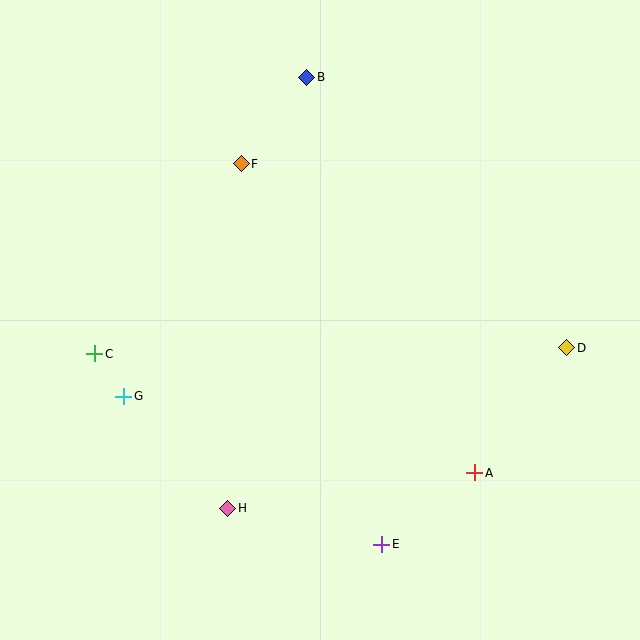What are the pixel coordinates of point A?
Point A is at (475, 473).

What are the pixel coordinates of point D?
Point D is at (567, 348).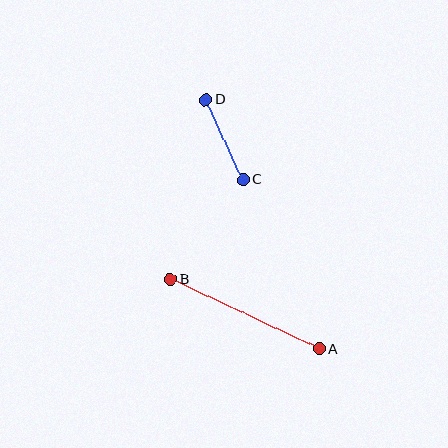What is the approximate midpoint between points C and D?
The midpoint is at approximately (225, 140) pixels.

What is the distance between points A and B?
The distance is approximately 164 pixels.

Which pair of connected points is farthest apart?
Points A and B are farthest apart.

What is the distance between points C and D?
The distance is approximately 88 pixels.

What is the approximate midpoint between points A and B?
The midpoint is at approximately (245, 314) pixels.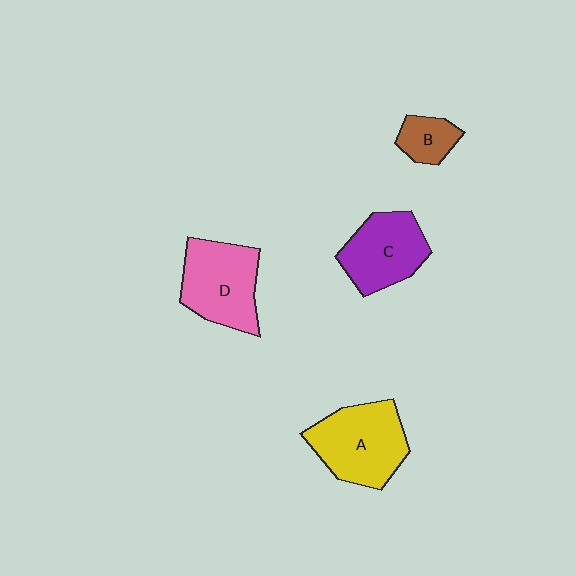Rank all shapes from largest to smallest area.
From largest to smallest: A (yellow), D (pink), C (purple), B (brown).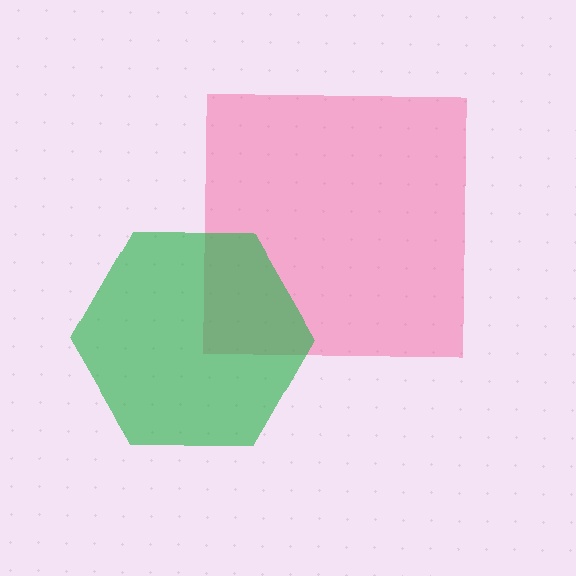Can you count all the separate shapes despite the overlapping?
Yes, there are 2 separate shapes.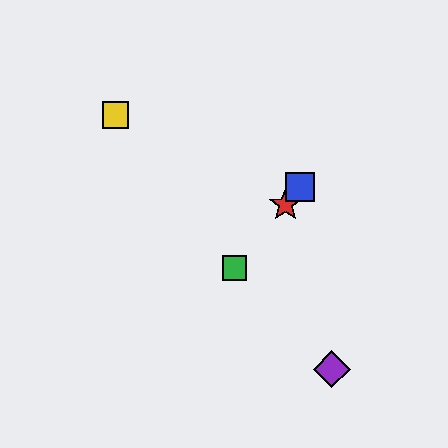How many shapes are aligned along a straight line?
3 shapes (the red star, the blue square, the green square) are aligned along a straight line.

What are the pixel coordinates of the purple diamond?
The purple diamond is at (332, 369).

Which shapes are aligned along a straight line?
The red star, the blue square, the green square are aligned along a straight line.